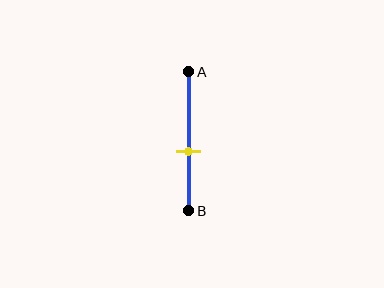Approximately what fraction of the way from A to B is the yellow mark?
The yellow mark is approximately 60% of the way from A to B.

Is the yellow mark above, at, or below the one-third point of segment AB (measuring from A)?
The yellow mark is below the one-third point of segment AB.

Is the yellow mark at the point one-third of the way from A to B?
No, the mark is at about 60% from A, not at the 33% one-third point.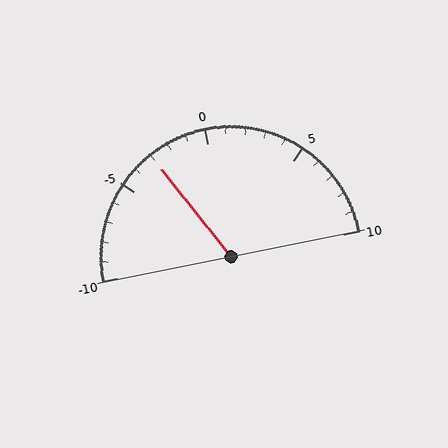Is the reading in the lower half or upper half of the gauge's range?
The reading is in the lower half of the range (-10 to 10).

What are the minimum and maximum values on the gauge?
The gauge ranges from -10 to 10.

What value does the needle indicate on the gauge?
The needle indicates approximately -3.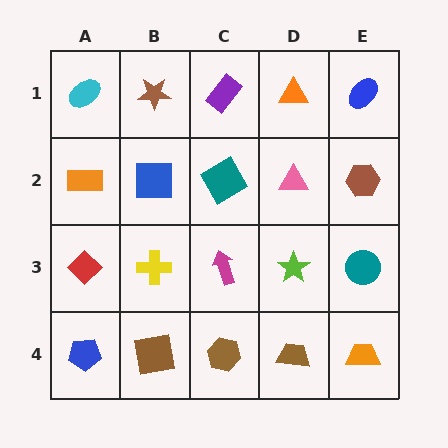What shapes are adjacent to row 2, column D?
An orange triangle (row 1, column D), a lime star (row 3, column D), a teal square (row 2, column C), a brown hexagon (row 2, column E).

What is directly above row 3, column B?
A blue square.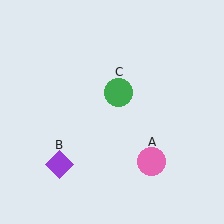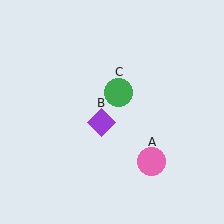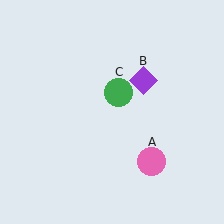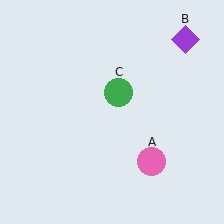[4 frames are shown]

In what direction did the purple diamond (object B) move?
The purple diamond (object B) moved up and to the right.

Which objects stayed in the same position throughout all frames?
Pink circle (object A) and green circle (object C) remained stationary.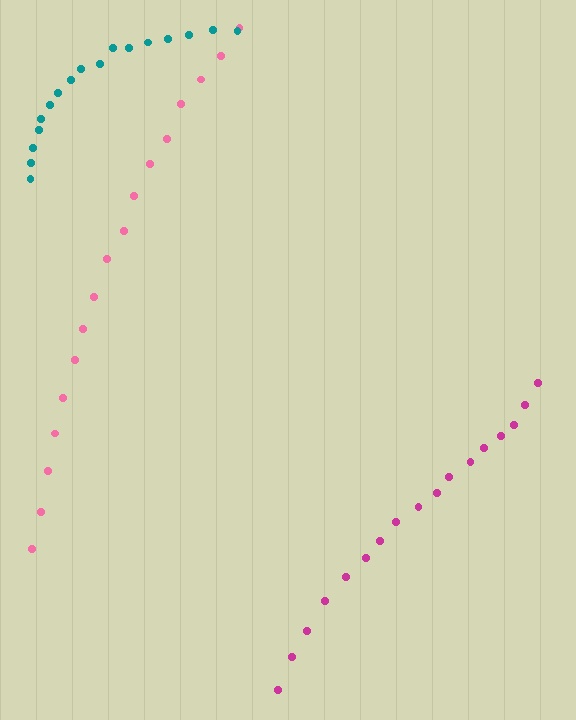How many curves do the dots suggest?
There are 3 distinct paths.